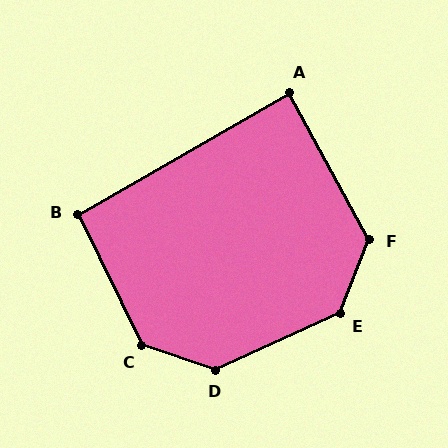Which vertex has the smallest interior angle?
A, at approximately 89 degrees.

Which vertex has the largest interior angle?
D, at approximately 137 degrees.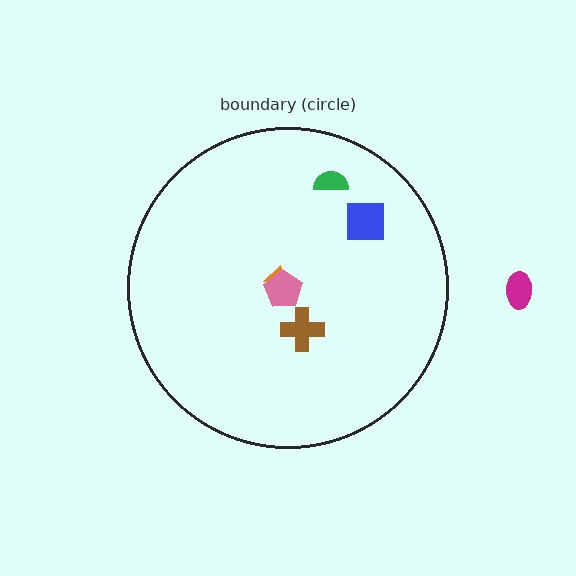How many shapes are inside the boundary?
5 inside, 1 outside.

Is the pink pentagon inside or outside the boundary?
Inside.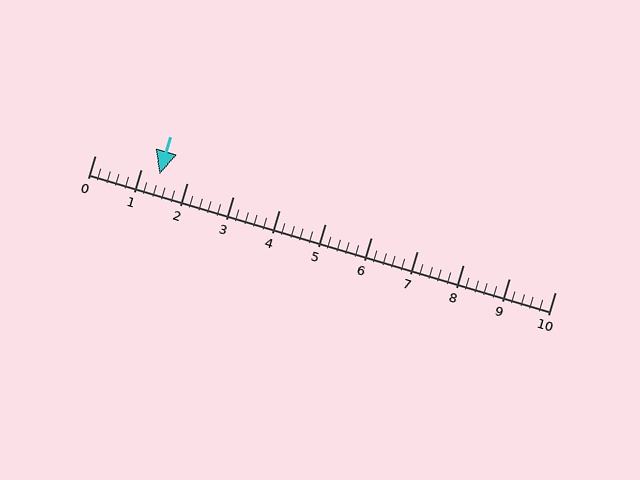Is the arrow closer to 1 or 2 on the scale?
The arrow is closer to 1.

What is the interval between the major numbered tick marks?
The major tick marks are spaced 1 units apart.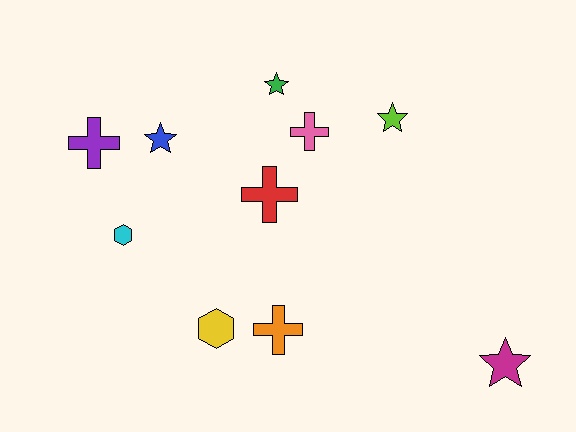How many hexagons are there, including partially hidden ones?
There are 2 hexagons.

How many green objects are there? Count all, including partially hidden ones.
There is 1 green object.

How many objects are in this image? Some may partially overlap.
There are 10 objects.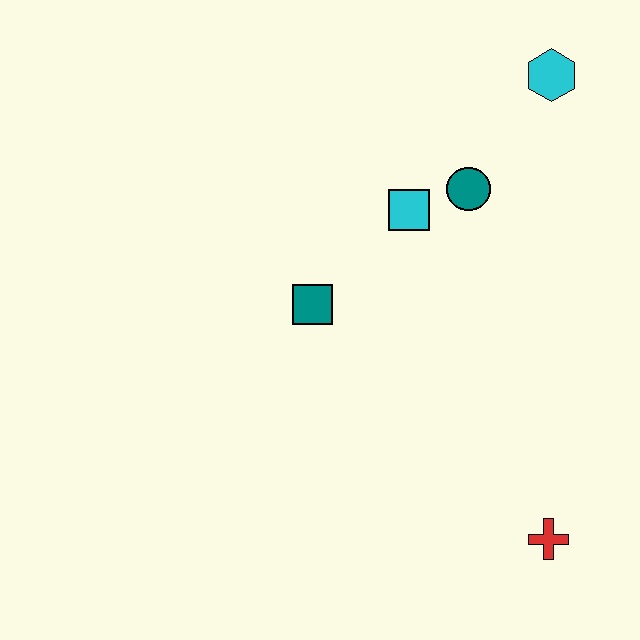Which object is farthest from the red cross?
The cyan hexagon is farthest from the red cross.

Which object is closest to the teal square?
The cyan square is closest to the teal square.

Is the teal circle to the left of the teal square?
No